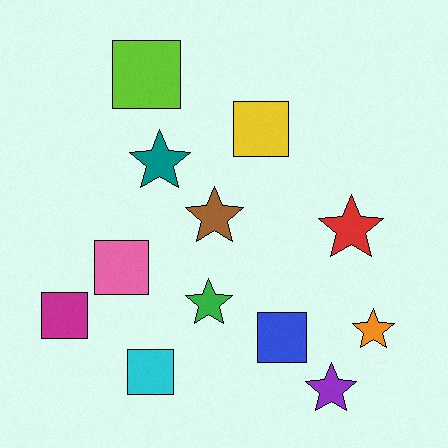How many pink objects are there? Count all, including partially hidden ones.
There is 1 pink object.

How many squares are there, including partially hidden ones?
There are 6 squares.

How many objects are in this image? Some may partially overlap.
There are 12 objects.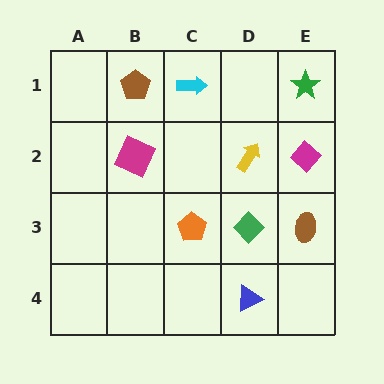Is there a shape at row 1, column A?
No, that cell is empty.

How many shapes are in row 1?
3 shapes.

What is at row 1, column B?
A brown pentagon.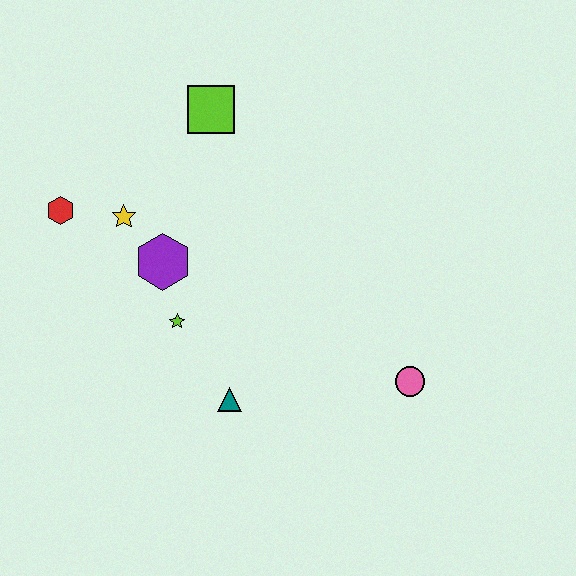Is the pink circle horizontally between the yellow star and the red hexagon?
No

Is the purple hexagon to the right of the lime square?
No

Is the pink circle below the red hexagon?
Yes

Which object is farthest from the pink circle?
The red hexagon is farthest from the pink circle.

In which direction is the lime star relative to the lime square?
The lime star is below the lime square.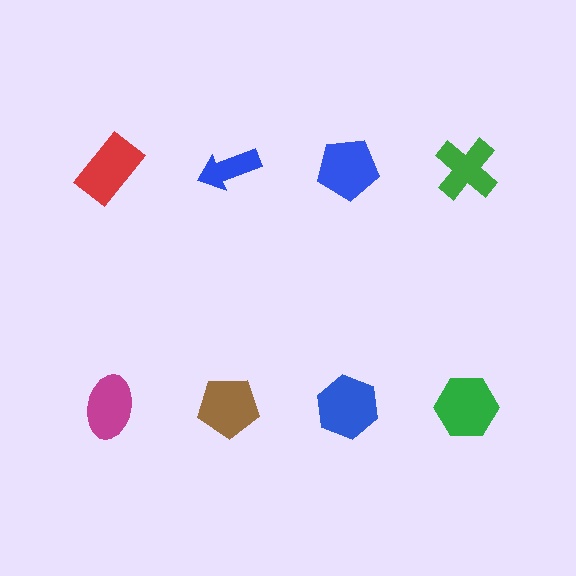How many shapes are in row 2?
4 shapes.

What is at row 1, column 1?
A red rectangle.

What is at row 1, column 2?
A blue arrow.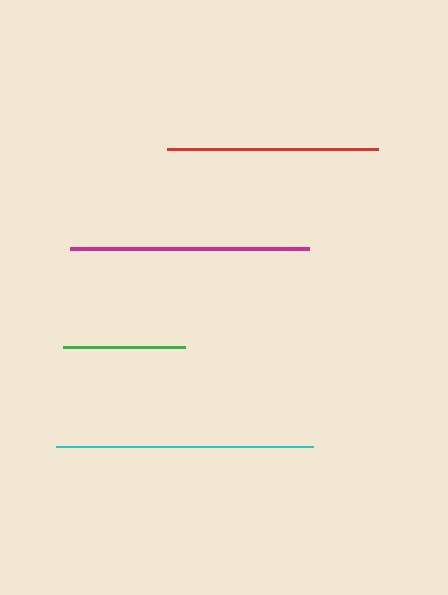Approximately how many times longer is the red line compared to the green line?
The red line is approximately 1.7 times the length of the green line.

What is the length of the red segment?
The red segment is approximately 211 pixels long.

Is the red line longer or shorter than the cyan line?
The cyan line is longer than the red line.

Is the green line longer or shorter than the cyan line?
The cyan line is longer than the green line.